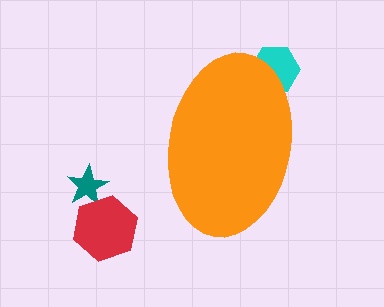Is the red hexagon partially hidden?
No, the red hexagon is fully visible.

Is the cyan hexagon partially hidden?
Yes, the cyan hexagon is partially hidden behind the orange ellipse.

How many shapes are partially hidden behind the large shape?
1 shape is partially hidden.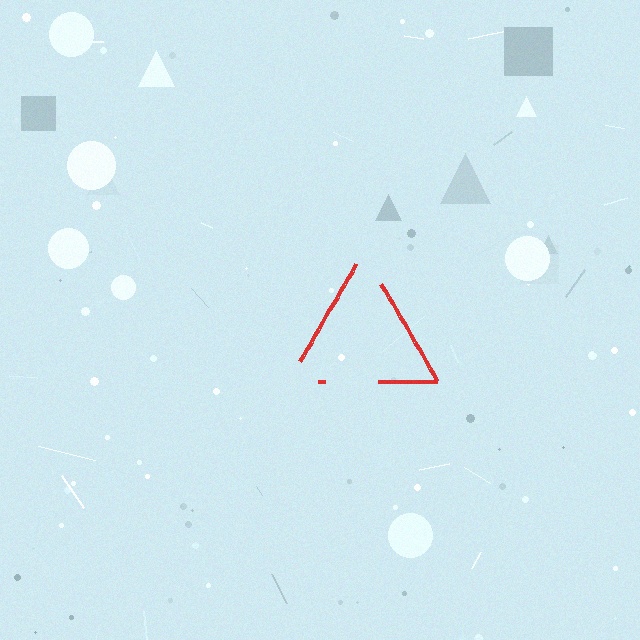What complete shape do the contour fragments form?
The contour fragments form a triangle.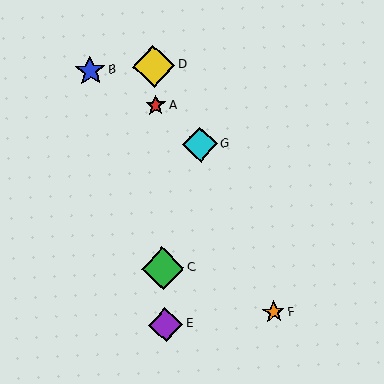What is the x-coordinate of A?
Object A is at x≈156.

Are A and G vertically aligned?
No, A is at x≈156 and G is at x≈200.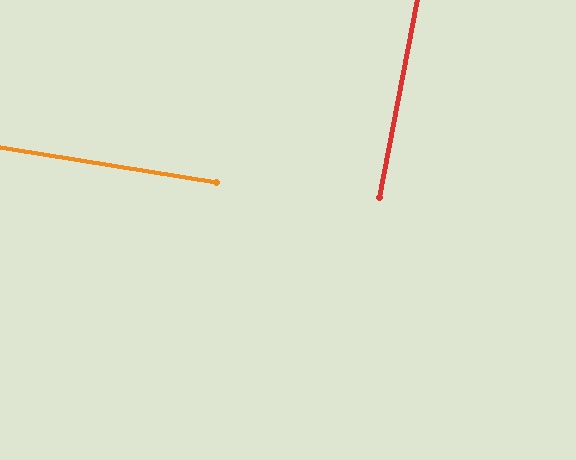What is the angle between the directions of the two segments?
Approximately 88 degrees.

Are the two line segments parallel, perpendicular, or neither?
Perpendicular — they meet at approximately 88°.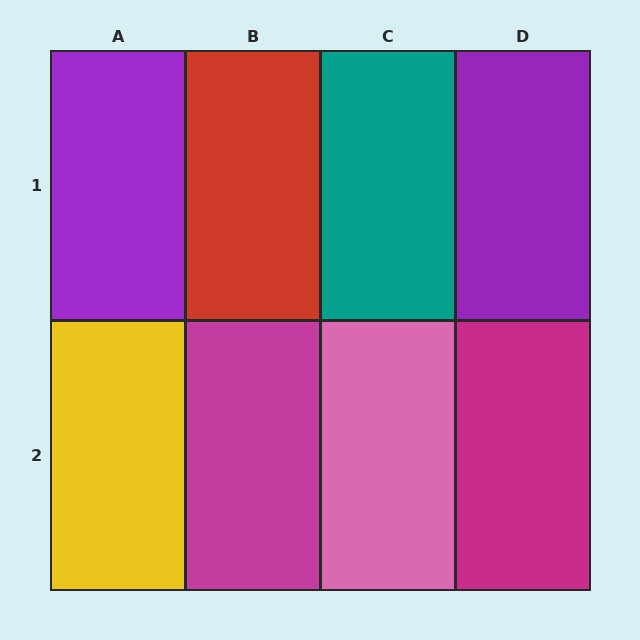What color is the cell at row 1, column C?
Teal.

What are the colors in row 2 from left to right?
Yellow, magenta, pink, magenta.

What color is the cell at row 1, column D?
Purple.